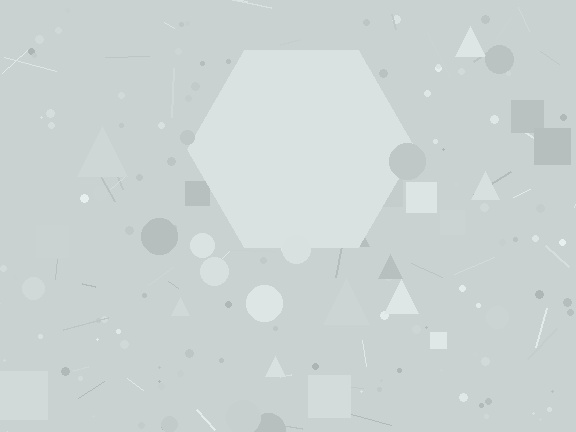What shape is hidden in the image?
A hexagon is hidden in the image.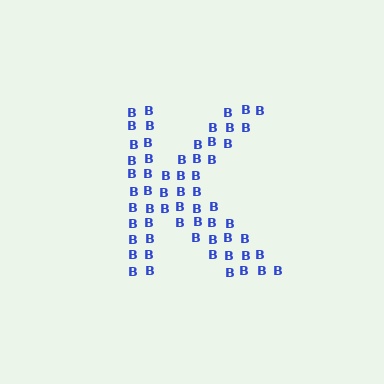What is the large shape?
The large shape is the letter K.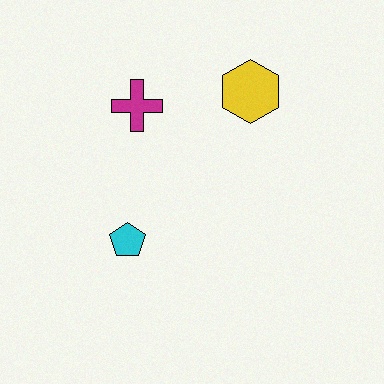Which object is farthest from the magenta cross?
The cyan pentagon is farthest from the magenta cross.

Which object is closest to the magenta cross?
The yellow hexagon is closest to the magenta cross.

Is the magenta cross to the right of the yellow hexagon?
No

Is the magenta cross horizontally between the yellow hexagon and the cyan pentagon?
Yes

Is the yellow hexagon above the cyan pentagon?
Yes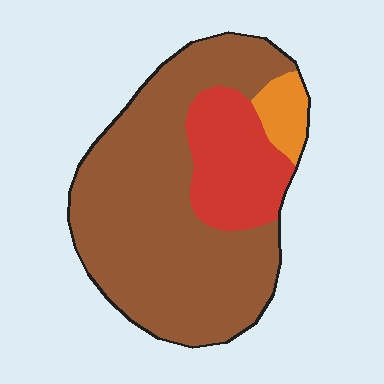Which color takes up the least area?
Orange, at roughly 5%.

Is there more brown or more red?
Brown.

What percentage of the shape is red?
Red covers 21% of the shape.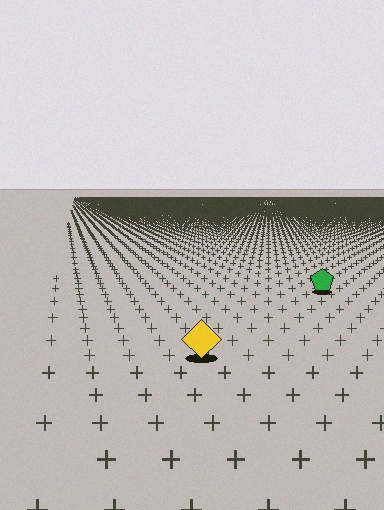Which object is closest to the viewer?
The yellow diamond is closest. The texture marks near it are larger and more spread out.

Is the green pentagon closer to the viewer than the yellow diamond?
No. The yellow diamond is closer — you can tell from the texture gradient: the ground texture is coarser near it.